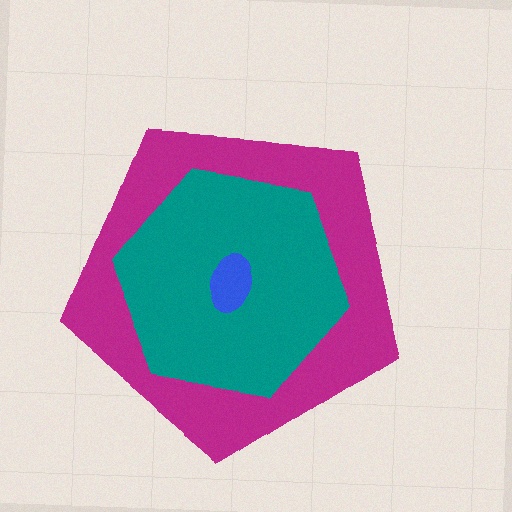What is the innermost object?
The blue ellipse.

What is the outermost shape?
The magenta pentagon.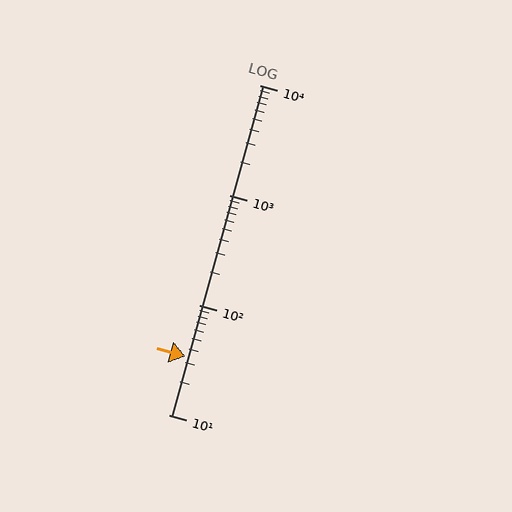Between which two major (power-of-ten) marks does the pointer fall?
The pointer is between 10 and 100.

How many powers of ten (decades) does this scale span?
The scale spans 3 decades, from 10 to 10000.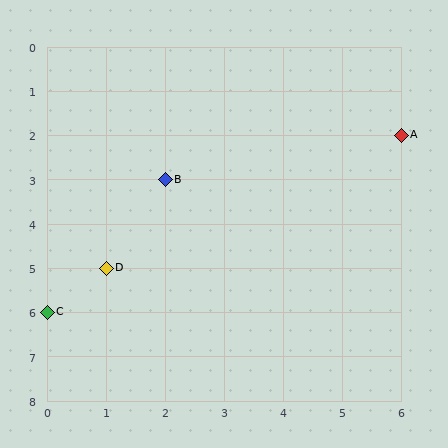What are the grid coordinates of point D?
Point D is at grid coordinates (1, 5).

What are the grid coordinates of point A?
Point A is at grid coordinates (6, 2).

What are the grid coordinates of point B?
Point B is at grid coordinates (2, 3).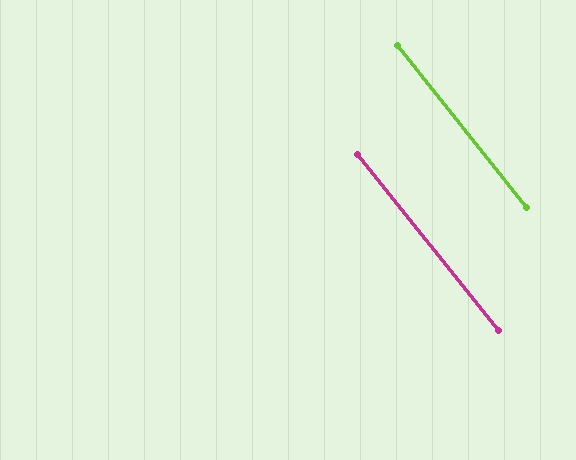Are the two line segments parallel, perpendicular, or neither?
Parallel — their directions differ by only 0.1°.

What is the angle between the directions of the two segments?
Approximately 0 degrees.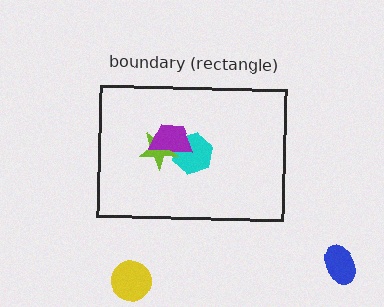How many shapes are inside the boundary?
3 inside, 2 outside.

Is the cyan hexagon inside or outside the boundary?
Inside.